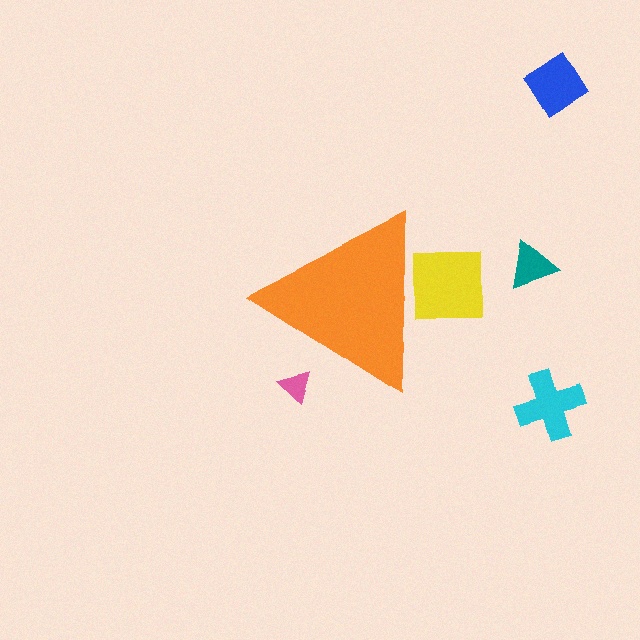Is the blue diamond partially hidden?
No, the blue diamond is fully visible.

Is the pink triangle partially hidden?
Yes, the pink triangle is partially hidden behind the orange triangle.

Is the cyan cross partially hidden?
No, the cyan cross is fully visible.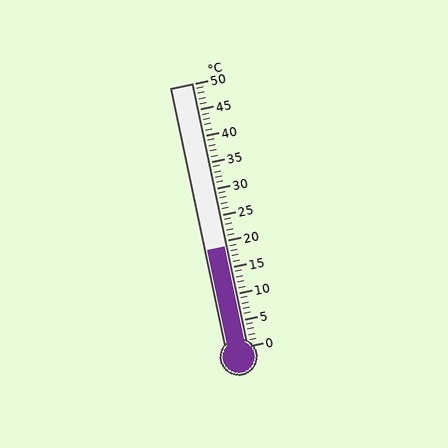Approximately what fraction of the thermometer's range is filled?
The thermometer is filled to approximately 40% of its range.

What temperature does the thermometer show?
The thermometer shows approximately 19°C.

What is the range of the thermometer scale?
The thermometer scale ranges from 0°C to 50°C.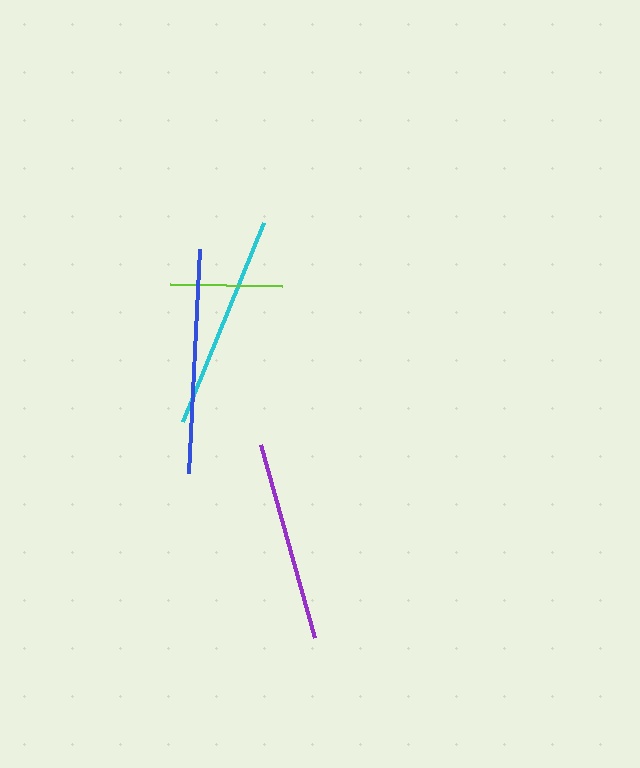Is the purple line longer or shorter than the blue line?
The blue line is longer than the purple line.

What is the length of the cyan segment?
The cyan segment is approximately 214 pixels long.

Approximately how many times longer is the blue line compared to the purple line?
The blue line is approximately 1.1 times the length of the purple line.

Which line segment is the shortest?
The lime line is the shortest at approximately 112 pixels.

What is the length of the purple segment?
The purple segment is approximately 200 pixels long.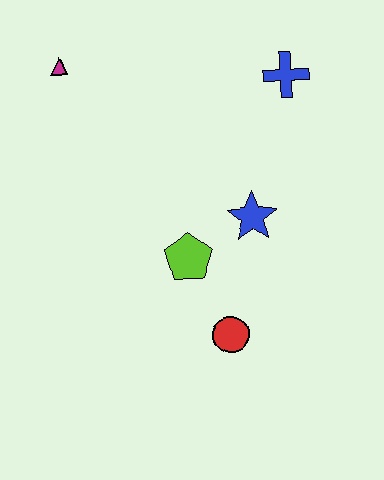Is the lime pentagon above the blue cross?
No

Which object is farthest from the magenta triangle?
The red circle is farthest from the magenta triangle.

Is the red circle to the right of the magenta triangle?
Yes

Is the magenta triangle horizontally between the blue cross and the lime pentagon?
No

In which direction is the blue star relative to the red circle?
The blue star is above the red circle.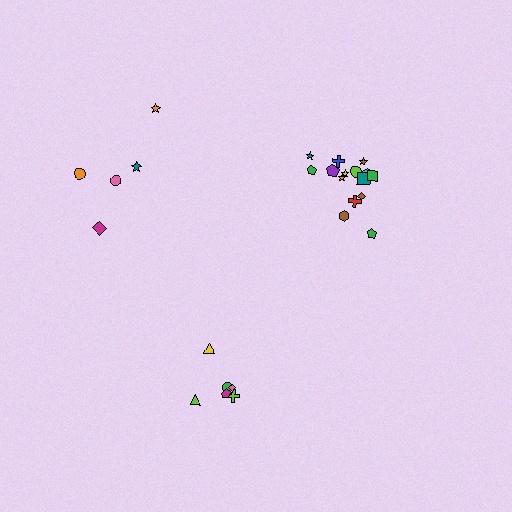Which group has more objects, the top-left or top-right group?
The top-right group.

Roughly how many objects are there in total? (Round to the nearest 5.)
Roughly 25 objects in total.